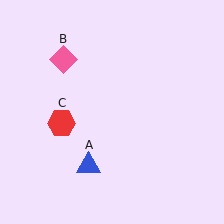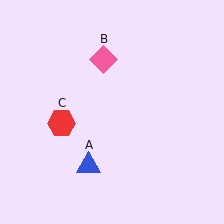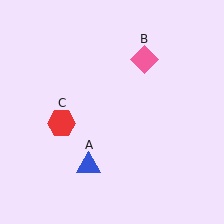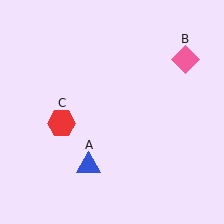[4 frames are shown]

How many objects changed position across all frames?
1 object changed position: pink diamond (object B).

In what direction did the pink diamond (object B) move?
The pink diamond (object B) moved right.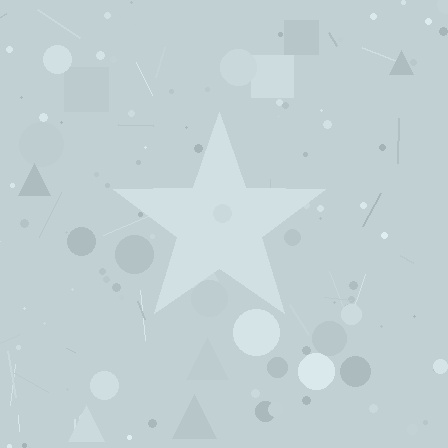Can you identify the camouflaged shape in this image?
The camouflaged shape is a star.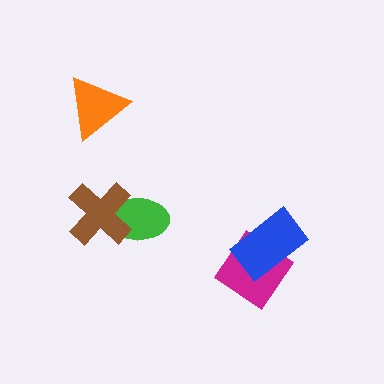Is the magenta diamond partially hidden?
Yes, it is partially covered by another shape.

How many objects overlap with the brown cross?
1 object overlaps with the brown cross.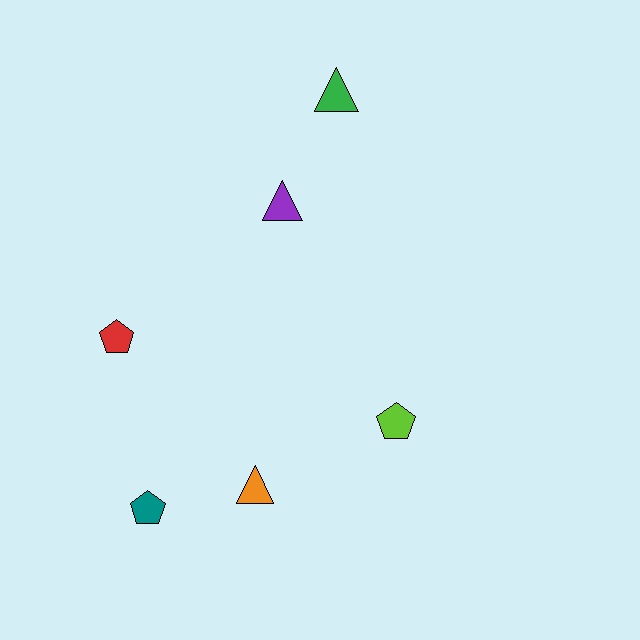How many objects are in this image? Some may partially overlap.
There are 6 objects.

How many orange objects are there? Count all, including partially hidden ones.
There is 1 orange object.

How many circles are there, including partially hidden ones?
There are no circles.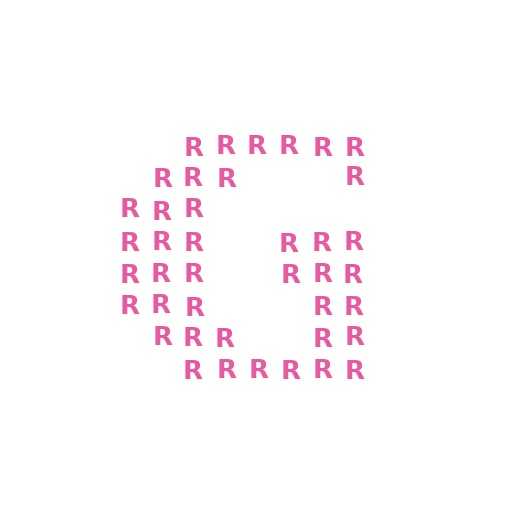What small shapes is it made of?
It is made of small letter R's.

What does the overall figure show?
The overall figure shows the letter G.